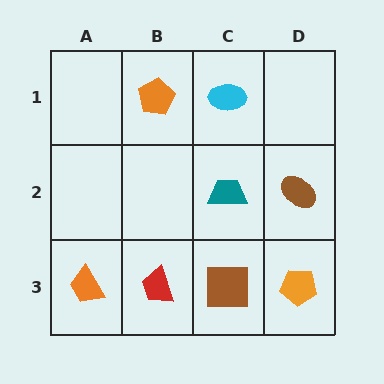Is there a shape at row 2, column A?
No, that cell is empty.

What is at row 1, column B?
An orange pentagon.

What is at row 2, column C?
A teal trapezoid.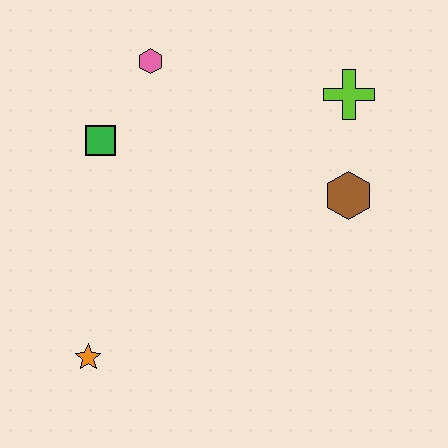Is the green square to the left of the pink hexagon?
Yes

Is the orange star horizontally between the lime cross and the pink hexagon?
No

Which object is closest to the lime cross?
The brown hexagon is closest to the lime cross.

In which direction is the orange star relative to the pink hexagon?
The orange star is below the pink hexagon.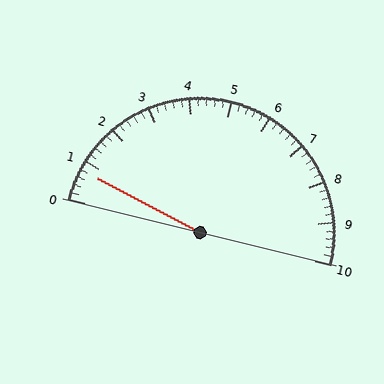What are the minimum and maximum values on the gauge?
The gauge ranges from 0 to 10.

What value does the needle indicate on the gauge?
The needle indicates approximately 0.8.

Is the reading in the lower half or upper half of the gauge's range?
The reading is in the lower half of the range (0 to 10).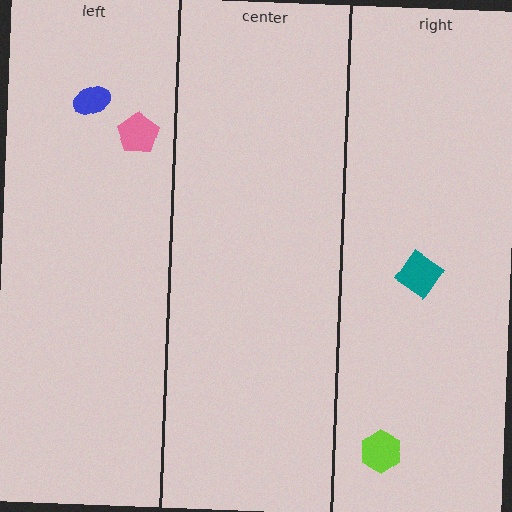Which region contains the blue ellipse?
The left region.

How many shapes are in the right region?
2.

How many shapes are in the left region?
2.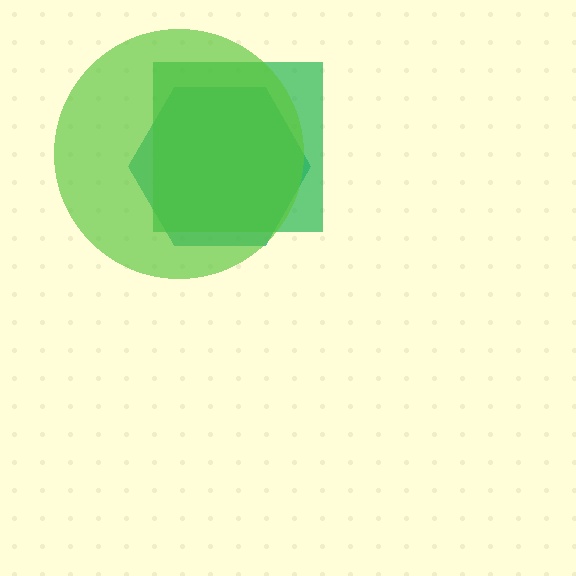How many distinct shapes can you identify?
There are 3 distinct shapes: a teal hexagon, a green square, a lime circle.